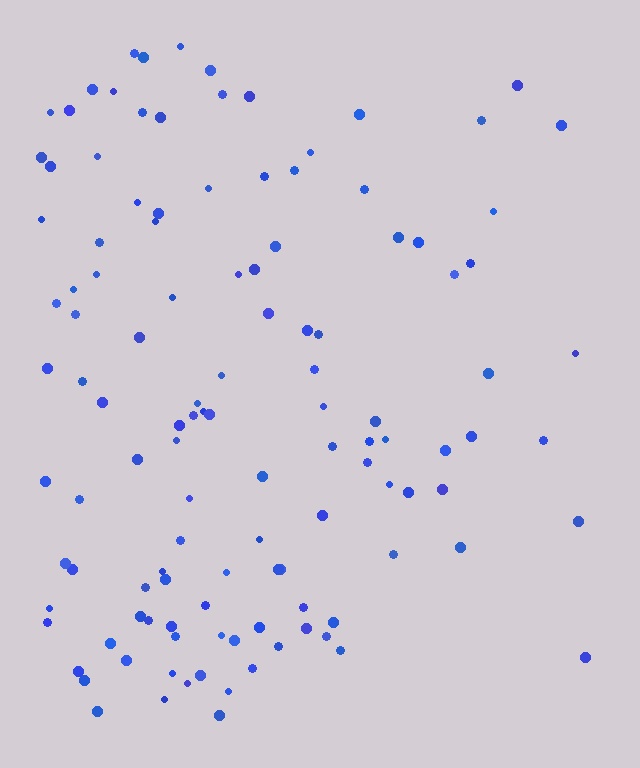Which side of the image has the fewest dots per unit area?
The right.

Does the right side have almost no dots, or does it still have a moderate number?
Still a moderate number, just noticeably fewer than the left.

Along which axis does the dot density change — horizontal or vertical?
Horizontal.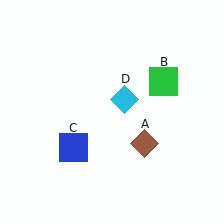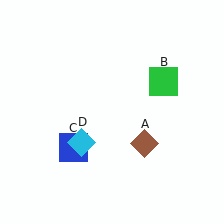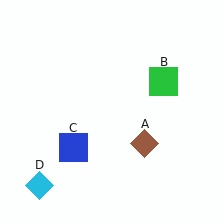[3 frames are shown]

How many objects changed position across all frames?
1 object changed position: cyan diamond (object D).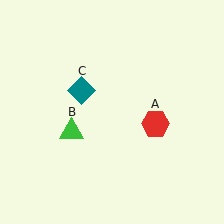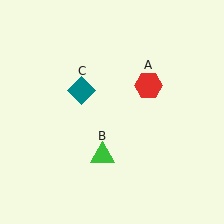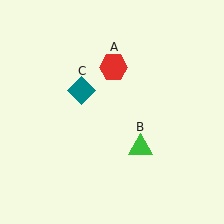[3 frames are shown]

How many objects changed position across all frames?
2 objects changed position: red hexagon (object A), green triangle (object B).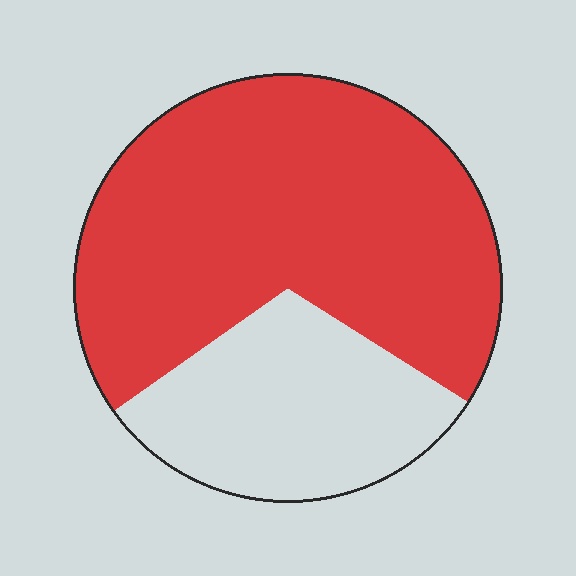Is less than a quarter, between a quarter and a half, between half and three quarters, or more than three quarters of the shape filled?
Between half and three quarters.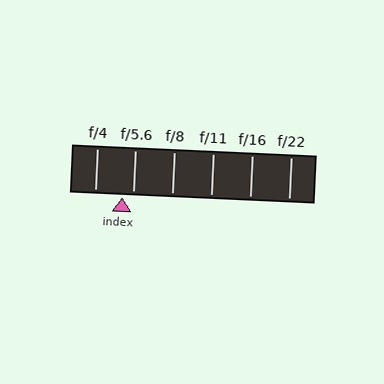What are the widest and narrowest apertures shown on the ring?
The widest aperture shown is f/4 and the narrowest is f/22.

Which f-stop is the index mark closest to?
The index mark is closest to f/5.6.